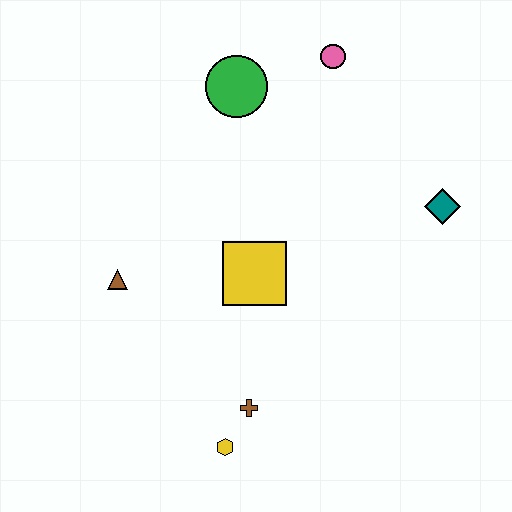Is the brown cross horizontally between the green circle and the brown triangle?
No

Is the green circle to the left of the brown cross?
Yes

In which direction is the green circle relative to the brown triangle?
The green circle is above the brown triangle.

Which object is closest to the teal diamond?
The pink circle is closest to the teal diamond.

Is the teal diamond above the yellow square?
Yes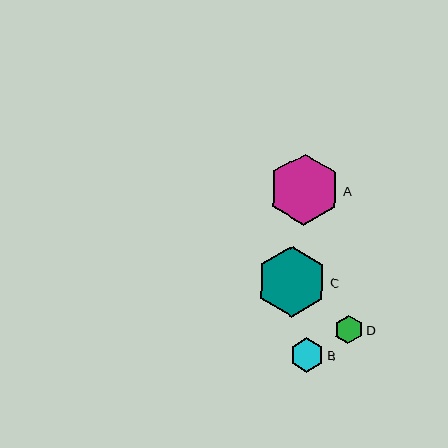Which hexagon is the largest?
Hexagon A is the largest with a size of approximately 71 pixels.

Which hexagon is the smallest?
Hexagon D is the smallest with a size of approximately 28 pixels.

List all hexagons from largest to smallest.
From largest to smallest: A, C, B, D.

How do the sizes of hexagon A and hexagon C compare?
Hexagon A and hexagon C are approximately the same size.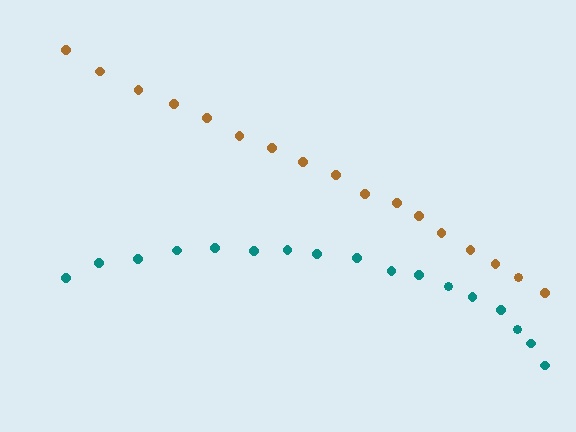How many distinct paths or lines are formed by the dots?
There are 2 distinct paths.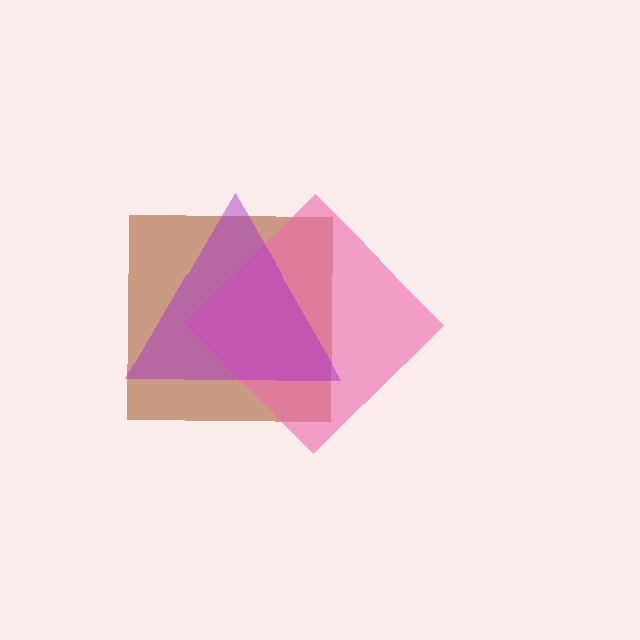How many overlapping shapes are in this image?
There are 3 overlapping shapes in the image.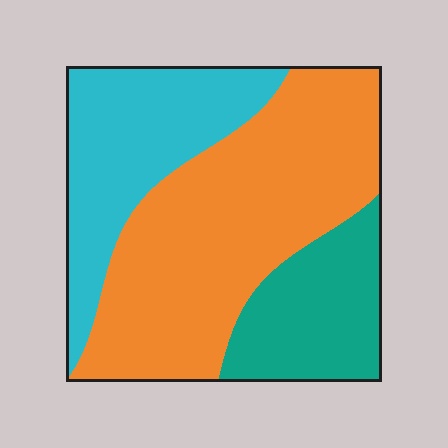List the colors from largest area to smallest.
From largest to smallest: orange, cyan, teal.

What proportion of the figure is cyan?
Cyan takes up between a quarter and a half of the figure.